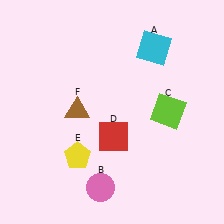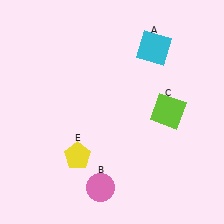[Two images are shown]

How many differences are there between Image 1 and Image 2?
There are 2 differences between the two images.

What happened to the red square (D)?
The red square (D) was removed in Image 2. It was in the bottom-right area of Image 1.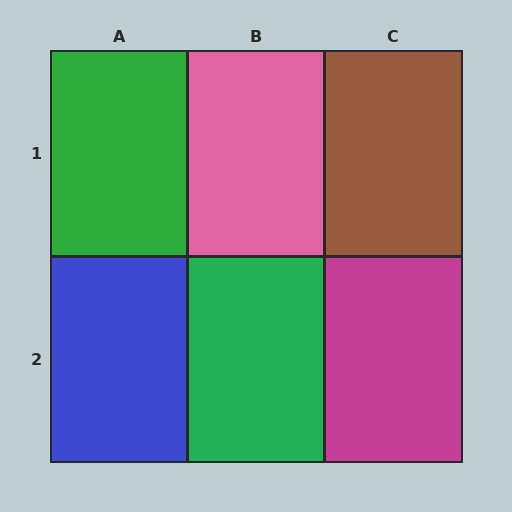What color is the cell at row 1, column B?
Pink.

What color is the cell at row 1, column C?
Brown.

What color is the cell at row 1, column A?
Green.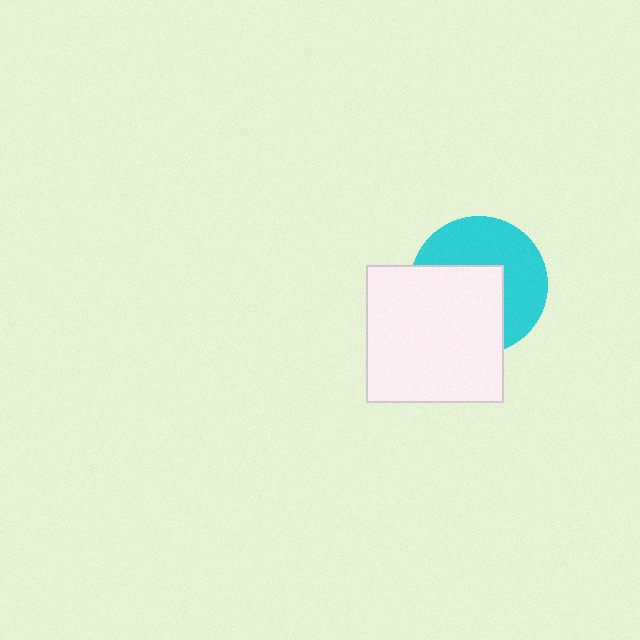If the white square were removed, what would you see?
You would see the complete cyan circle.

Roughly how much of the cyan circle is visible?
About half of it is visible (roughly 52%).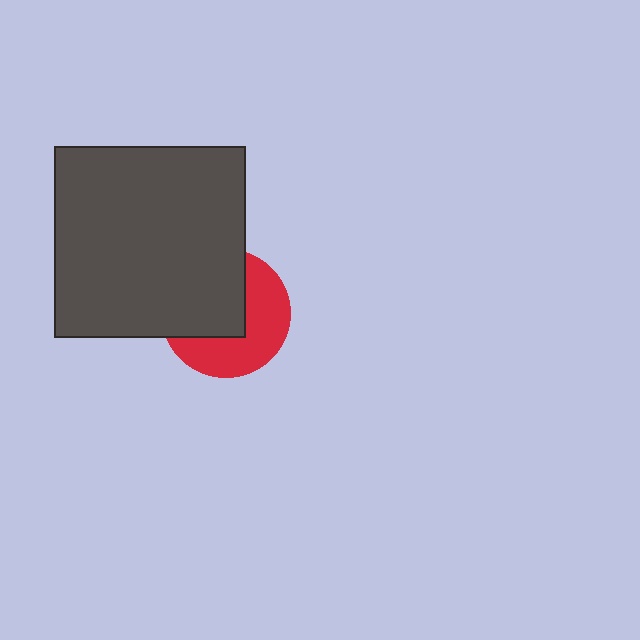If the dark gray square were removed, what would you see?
You would see the complete red circle.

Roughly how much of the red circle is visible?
About half of it is visible (roughly 50%).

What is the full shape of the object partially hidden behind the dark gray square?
The partially hidden object is a red circle.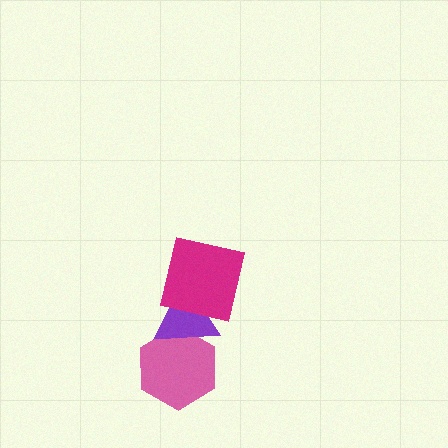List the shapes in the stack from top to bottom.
From top to bottom: the magenta square, the purple triangle, the pink hexagon.